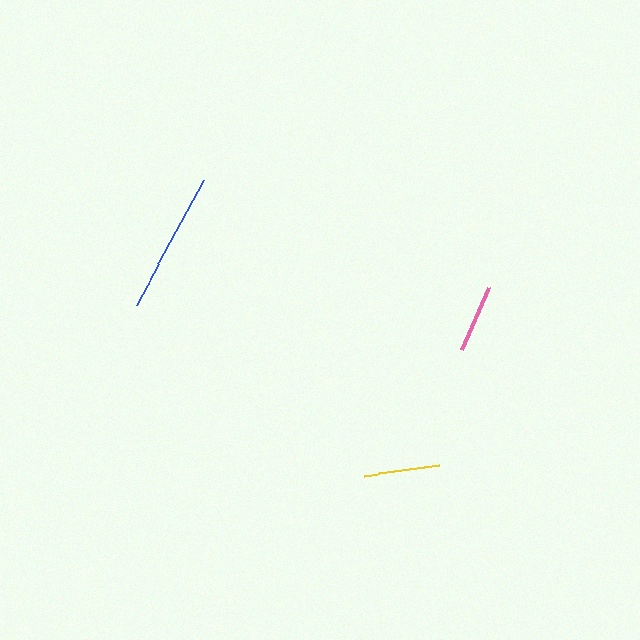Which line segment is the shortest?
The pink line is the shortest at approximately 68 pixels.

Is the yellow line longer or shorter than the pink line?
The yellow line is longer than the pink line.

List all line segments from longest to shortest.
From longest to shortest: blue, yellow, pink.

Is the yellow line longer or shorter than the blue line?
The blue line is longer than the yellow line.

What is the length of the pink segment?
The pink segment is approximately 68 pixels long.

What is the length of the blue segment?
The blue segment is approximately 141 pixels long.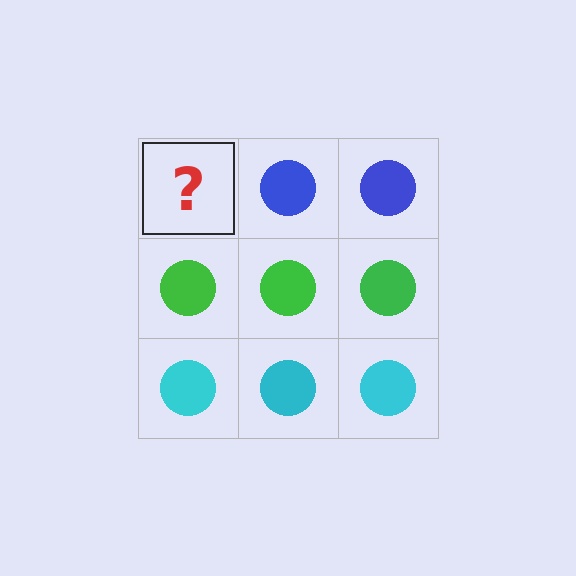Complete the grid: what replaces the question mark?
The question mark should be replaced with a blue circle.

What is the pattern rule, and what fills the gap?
The rule is that each row has a consistent color. The gap should be filled with a blue circle.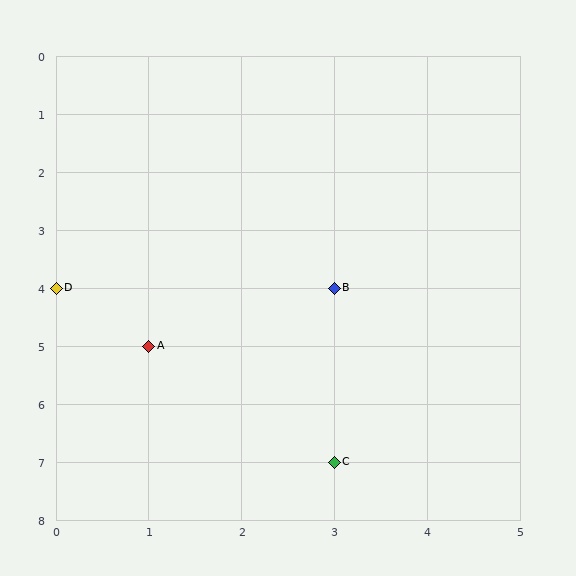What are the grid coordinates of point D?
Point D is at grid coordinates (0, 4).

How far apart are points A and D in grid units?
Points A and D are 1 column and 1 row apart (about 1.4 grid units diagonally).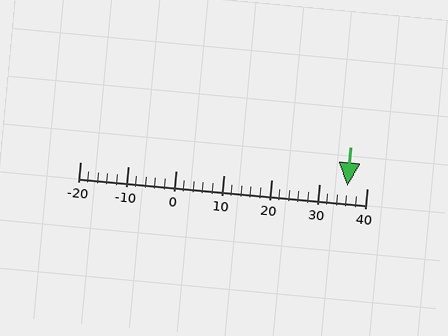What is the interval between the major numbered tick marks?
The major tick marks are spaced 10 units apart.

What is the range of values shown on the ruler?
The ruler shows values from -20 to 40.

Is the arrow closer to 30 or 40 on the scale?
The arrow is closer to 40.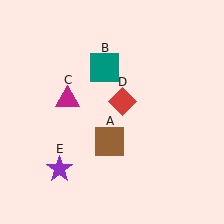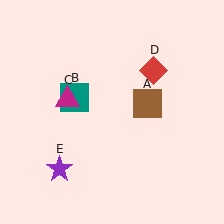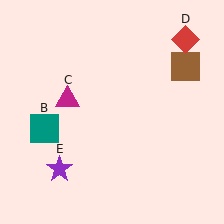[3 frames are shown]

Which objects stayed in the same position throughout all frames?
Magenta triangle (object C) and purple star (object E) remained stationary.